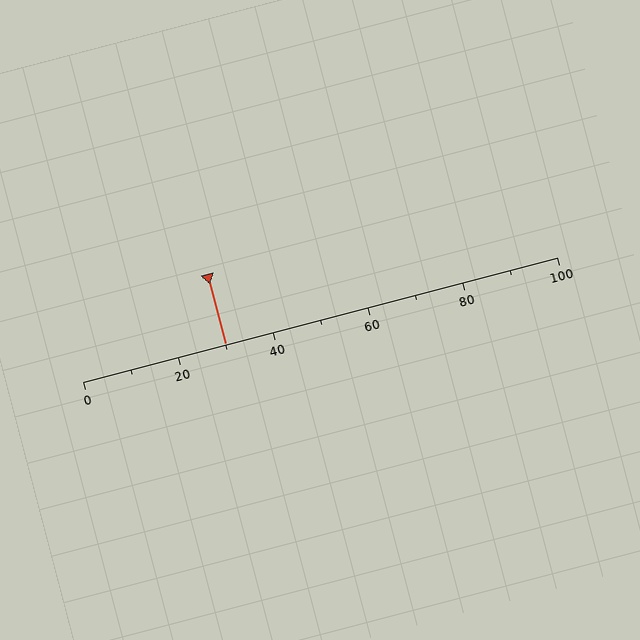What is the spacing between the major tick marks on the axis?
The major ticks are spaced 20 apart.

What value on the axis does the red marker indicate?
The marker indicates approximately 30.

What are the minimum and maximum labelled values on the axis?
The axis runs from 0 to 100.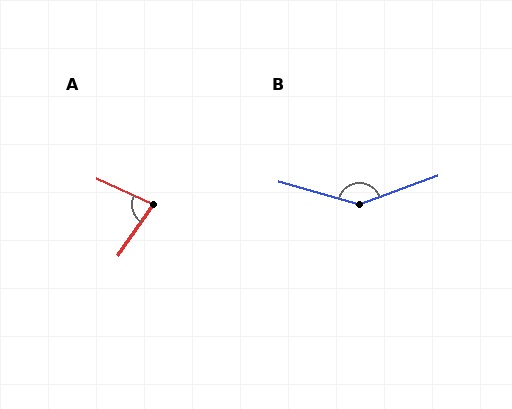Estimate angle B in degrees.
Approximately 144 degrees.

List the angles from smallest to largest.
A (80°), B (144°).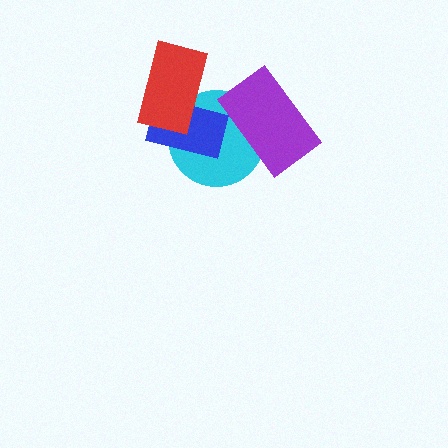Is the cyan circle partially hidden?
Yes, it is partially covered by another shape.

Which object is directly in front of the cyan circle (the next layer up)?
The blue rectangle is directly in front of the cyan circle.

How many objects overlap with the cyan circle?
3 objects overlap with the cyan circle.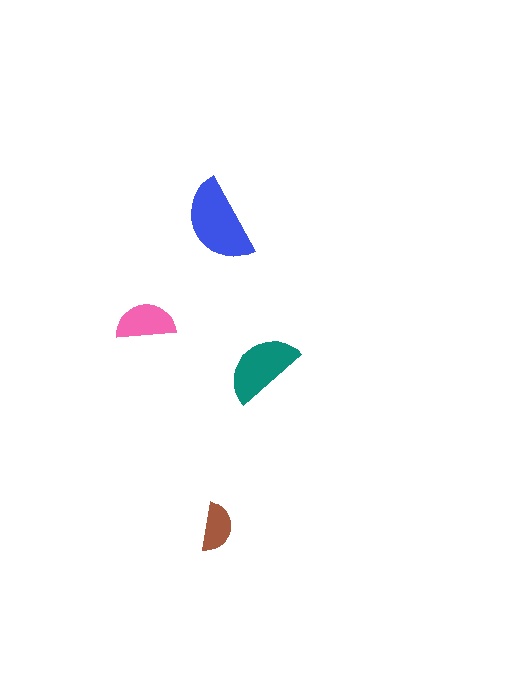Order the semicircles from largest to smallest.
the blue one, the teal one, the pink one, the brown one.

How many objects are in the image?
There are 4 objects in the image.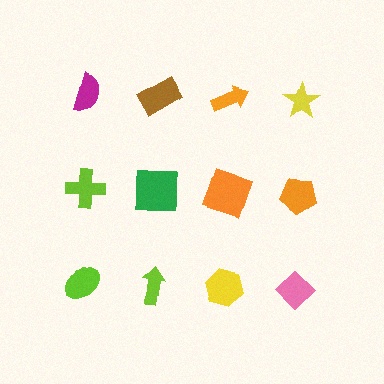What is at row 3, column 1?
A lime ellipse.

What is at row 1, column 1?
A magenta semicircle.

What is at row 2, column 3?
An orange square.